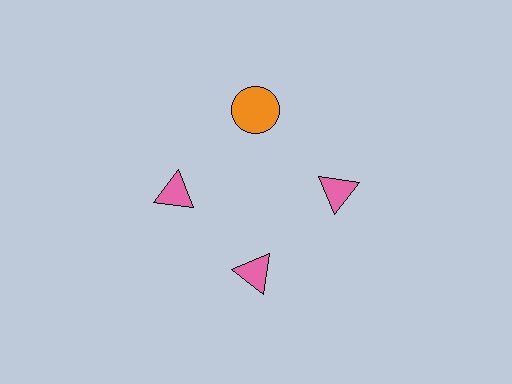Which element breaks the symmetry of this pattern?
The orange circle at roughly the 12 o'clock position breaks the symmetry. All other shapes are pink triangles.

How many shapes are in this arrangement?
There are 4 shapes arranged in a ring pattern.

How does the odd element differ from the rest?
It differs in both color (orange instead of pink) and shape (circle instead of triangle).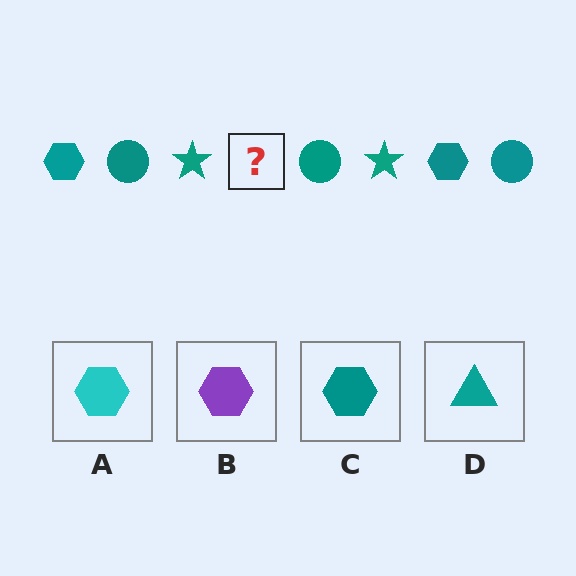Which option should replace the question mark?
Option C.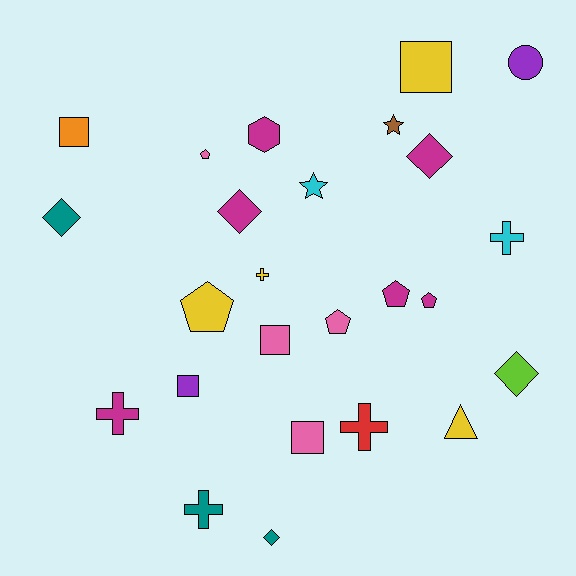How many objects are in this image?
There are 25 objects.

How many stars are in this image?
There are 2 stars.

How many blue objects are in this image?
There are no blue objects.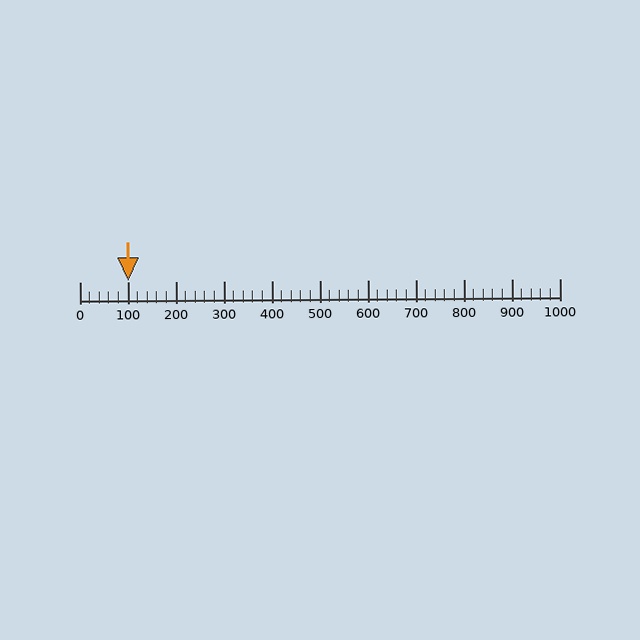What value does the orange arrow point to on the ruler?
The orange arrow points to approximately 100.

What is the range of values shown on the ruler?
The ruler shows values from 0 to 1000.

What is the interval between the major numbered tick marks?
The major tick marks are spaced 100 units apart.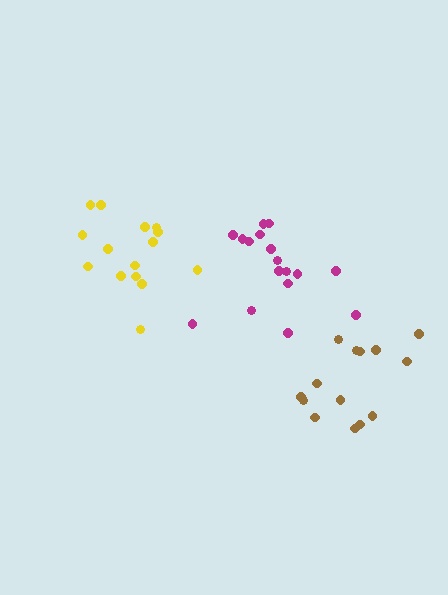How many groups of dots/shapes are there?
There are 3 groups.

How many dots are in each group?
Group 1: 17 dots, Group 2: 14 dots, Group 3: 15 dots (46 total).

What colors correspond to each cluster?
The clusters are colored: magenta, brown, yellow.